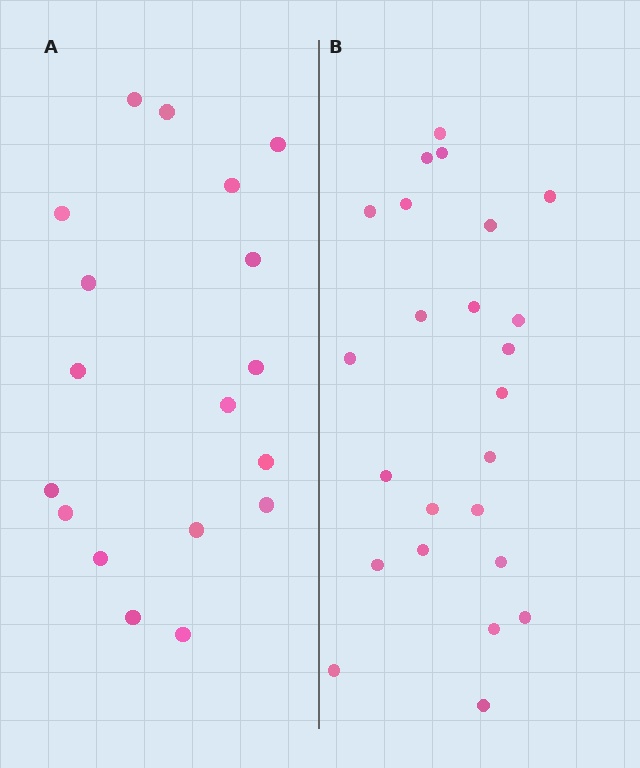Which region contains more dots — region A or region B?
Region B (the right region) has more dots.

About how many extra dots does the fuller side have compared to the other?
Region B has about 6 more dots than region A.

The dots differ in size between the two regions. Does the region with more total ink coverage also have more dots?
No. Region A has more total ink coverage because its dots are larger, but region B actually contains more individual dots. Total area can be misleading — the number of items is what matters here.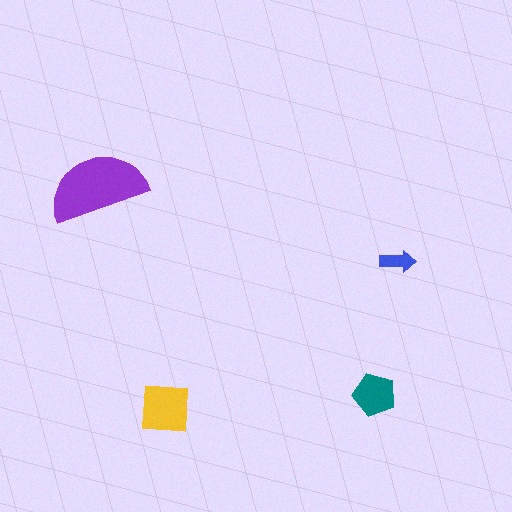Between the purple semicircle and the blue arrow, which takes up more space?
The purple semicircle.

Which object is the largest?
The purple semicircle.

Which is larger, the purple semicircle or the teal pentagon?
The purple semicircle.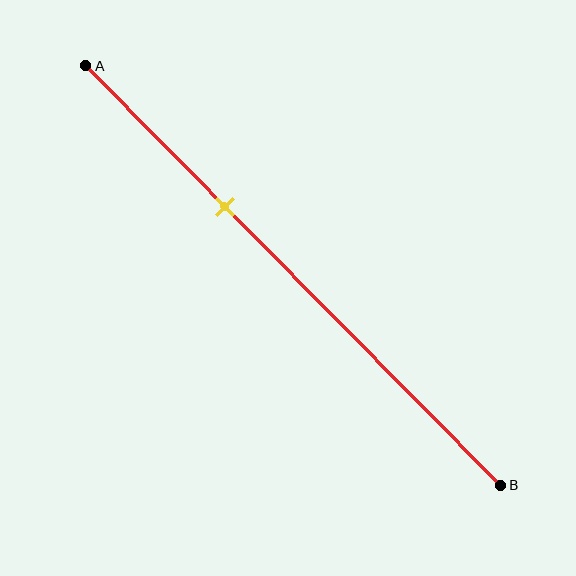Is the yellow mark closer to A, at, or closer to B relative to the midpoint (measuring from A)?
The yellow mark is closer to point A than the midpoint of segment AB.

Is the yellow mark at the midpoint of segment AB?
No, the mark is at about 35% from A, not at the 50% midpoint.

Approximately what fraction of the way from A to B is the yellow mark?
The yellow mark is approximately 35% of the way from A to B.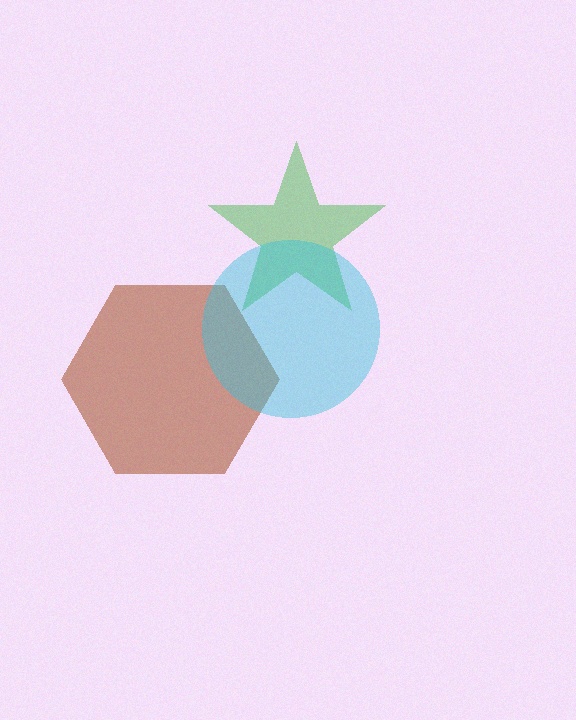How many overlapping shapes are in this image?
There are 3 overlapping shapes in the image.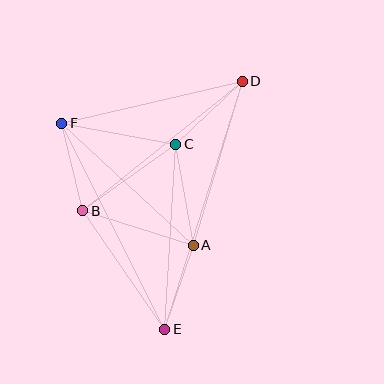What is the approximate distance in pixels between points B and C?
The distance between B and C is approximately 114 pixels.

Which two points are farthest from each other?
Points D and E are farthest from each other.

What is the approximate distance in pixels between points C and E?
The distance between C and E is approximately 185 pixels.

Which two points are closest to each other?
Points A and E are closest to each other.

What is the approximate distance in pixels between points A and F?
The distance between A and F is approximately 179 pixels.